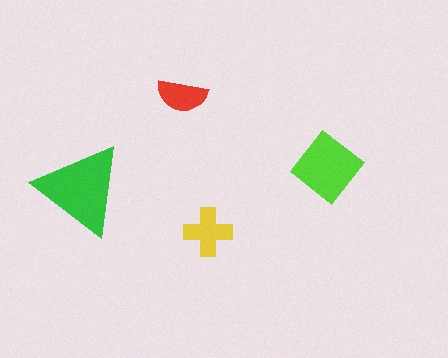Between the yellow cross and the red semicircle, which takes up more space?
The yellow cross.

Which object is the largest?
The green triangle.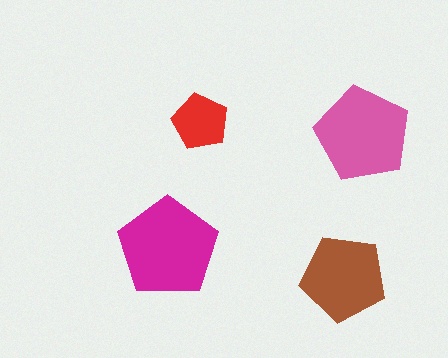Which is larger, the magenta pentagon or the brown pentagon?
The magenta one.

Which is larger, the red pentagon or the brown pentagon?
The brown one.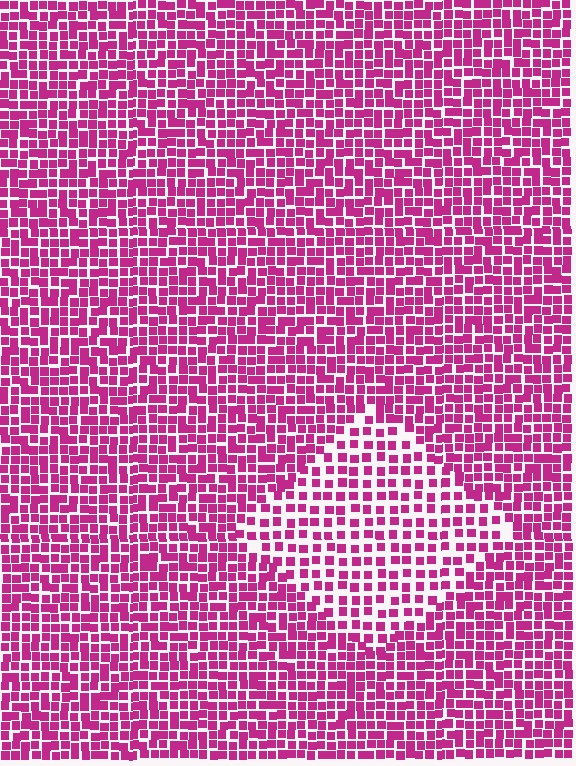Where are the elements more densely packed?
The elements are more densely packed outside the diamond boundary.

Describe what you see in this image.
The image contains small magenta elements arranged at two different densities. A diamond-shaped region is visible where the elements are less densely packed than the surrounding area.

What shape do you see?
I see a diamond.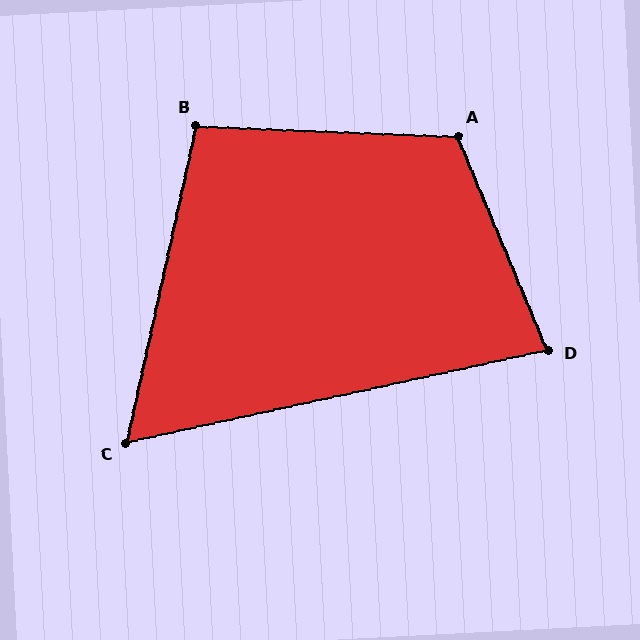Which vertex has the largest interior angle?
A, at approximately 115 degrees.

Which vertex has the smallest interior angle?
C, at approximately 65 degrees.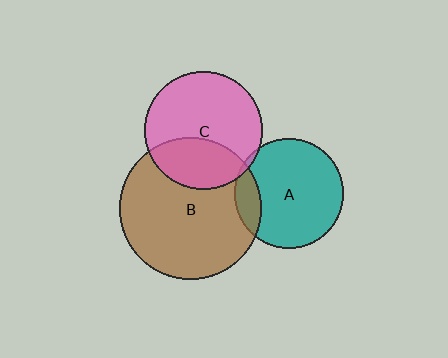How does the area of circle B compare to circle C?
Approximately 1.4 times.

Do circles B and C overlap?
Yes.